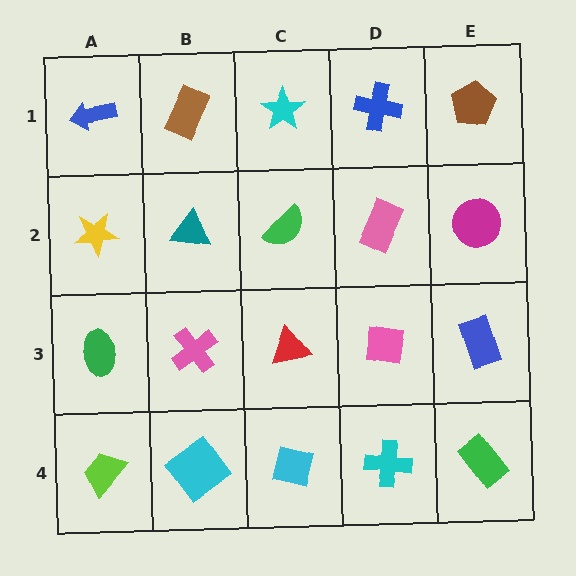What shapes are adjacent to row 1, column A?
A yellow star (row 2, column A), a brown rectangle (row 1, column B).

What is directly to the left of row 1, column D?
A cyan star.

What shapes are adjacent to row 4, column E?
A blue rectangle (row 3, column E), a cyan cross (row 4, column D).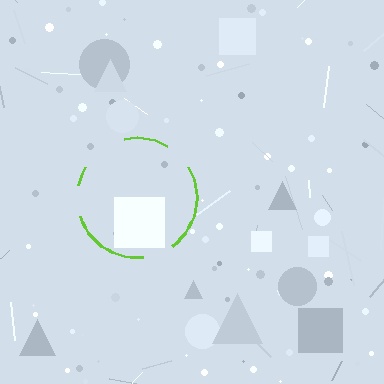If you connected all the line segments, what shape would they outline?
They would outline a circle.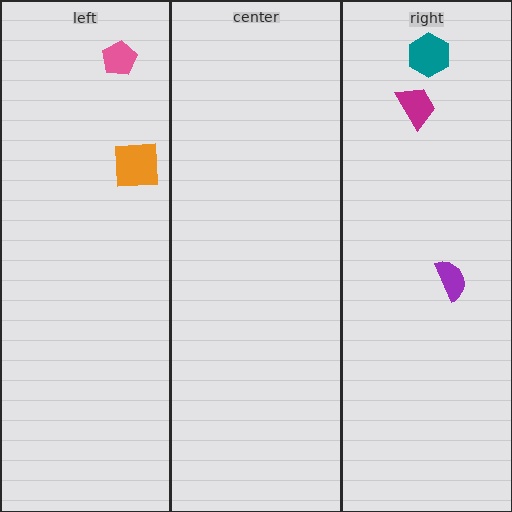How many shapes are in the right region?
3.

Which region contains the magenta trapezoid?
The right region.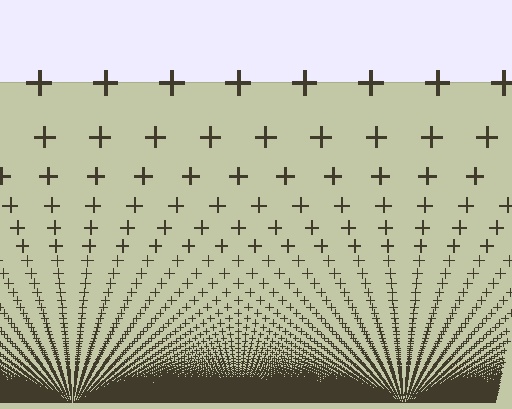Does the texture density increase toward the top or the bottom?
Density increases toward the bottom.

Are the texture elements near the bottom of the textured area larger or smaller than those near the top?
Smaller. The gradient is inverted — elements near the bottom are smaller and denser.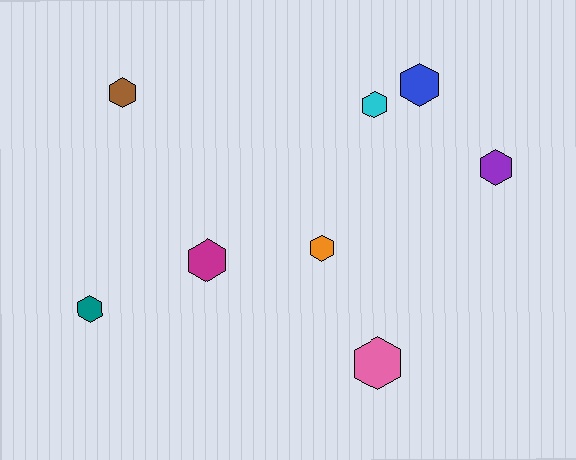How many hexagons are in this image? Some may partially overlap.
There are 8 hexagons.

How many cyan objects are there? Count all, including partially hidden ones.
There is 1 cyan object.